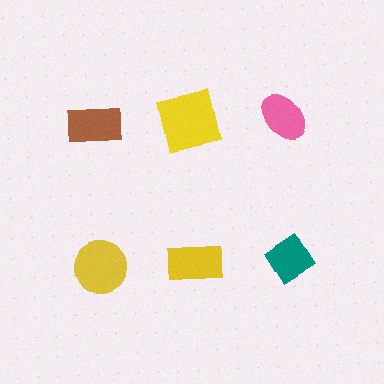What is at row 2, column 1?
A yellow circle.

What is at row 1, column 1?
A brown rectangle.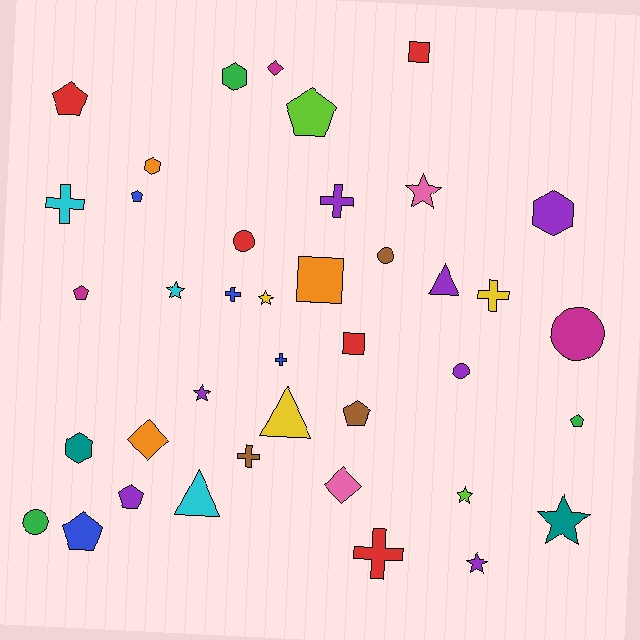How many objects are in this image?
There are 40 objects.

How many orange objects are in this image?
There are 3 orange objects.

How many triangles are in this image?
There are 3 triangles.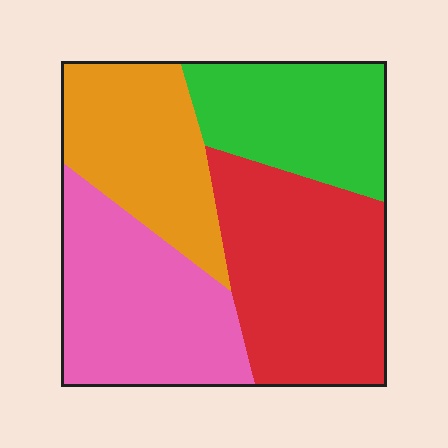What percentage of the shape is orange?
Orange takes up about one fifth (1/5) of the shape.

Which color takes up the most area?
Red, at roughly 30%.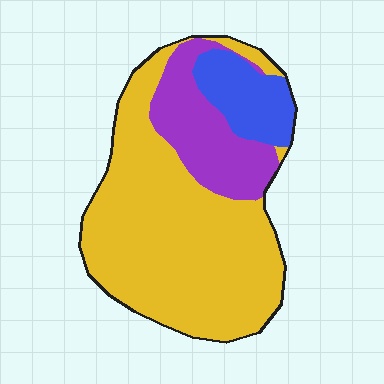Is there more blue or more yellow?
Yellow.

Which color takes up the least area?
Blue, at roughly 15%.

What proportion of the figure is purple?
Purple takes up about one fifth (1/5) of the figure.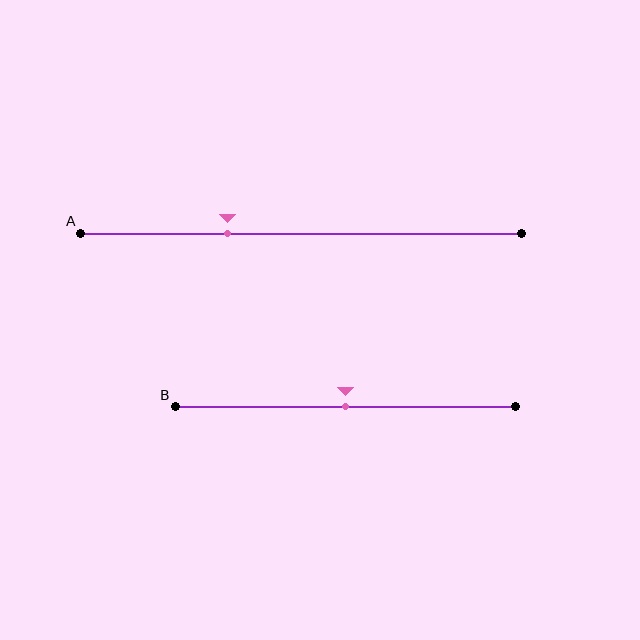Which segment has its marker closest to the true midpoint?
Segment B has its marker closest to the true midpoint.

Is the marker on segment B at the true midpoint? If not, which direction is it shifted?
Yes, the marker on segment B is at the true midpoint.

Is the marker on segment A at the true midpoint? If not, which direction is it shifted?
No, the marker on segment A is shifted to the left by about 17% of the segment length.